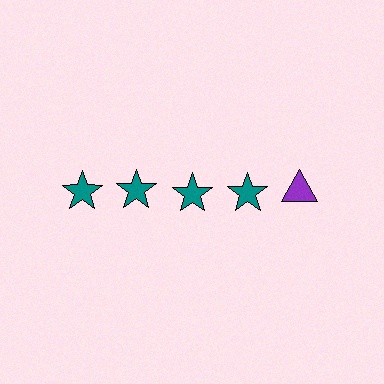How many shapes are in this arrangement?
There are 5 shapes arranged in a grid pattern.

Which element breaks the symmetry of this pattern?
The purple triangle in the top row, rightmost column breaks the symmetry. All other shapes are teal stars.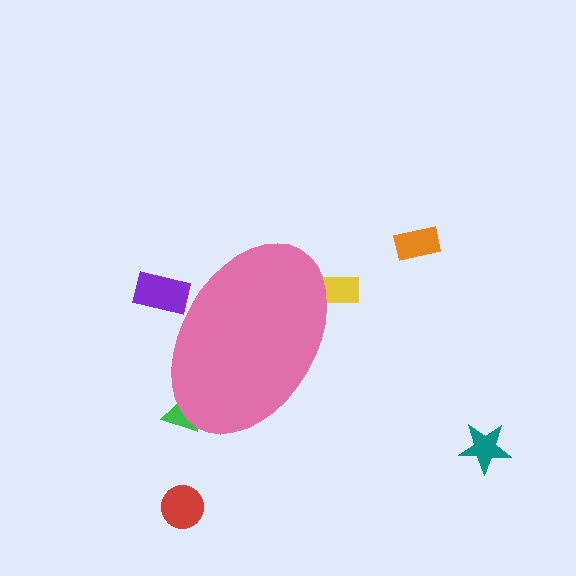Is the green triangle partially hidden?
Yes, the green triangle is partially hidden behind the pink ellipse.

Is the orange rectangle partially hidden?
No, the orange rectangle is fully visible.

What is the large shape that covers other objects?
A pink ellipse.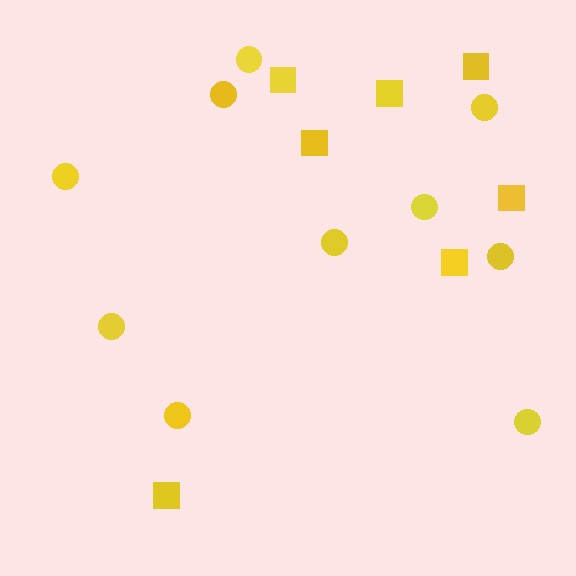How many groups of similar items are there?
There are 2 groups: one group of squares (7) and one group of circles (10).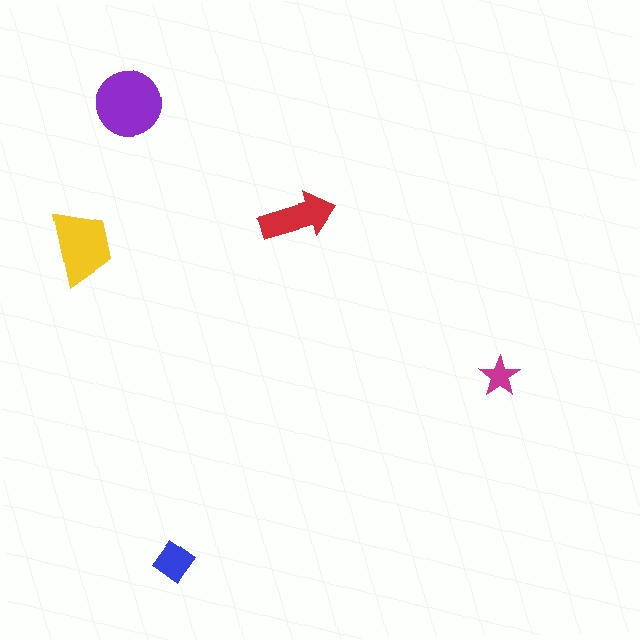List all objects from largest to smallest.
The purple circle, the yellow trapezoid, the red arrow, the blue diamond, the magenta star.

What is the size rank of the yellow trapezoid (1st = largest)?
2nd.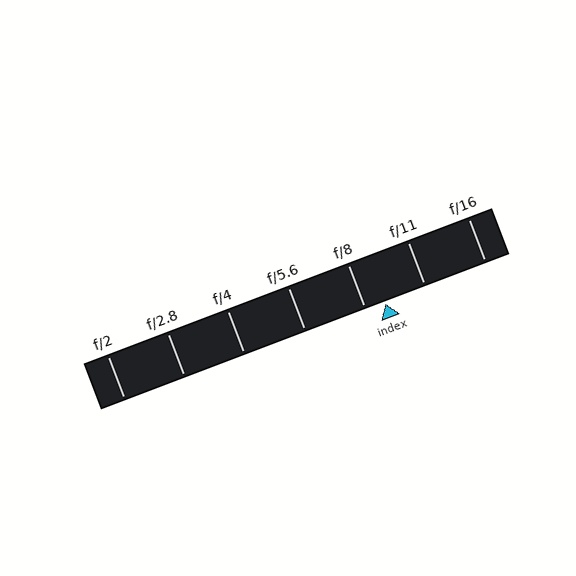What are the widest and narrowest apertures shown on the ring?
The widest aperture shown is f/2 and the narrowest is f/16.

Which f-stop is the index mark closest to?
The index mark is closest to f/8.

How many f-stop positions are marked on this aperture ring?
There are 7 f-stop positions marked.